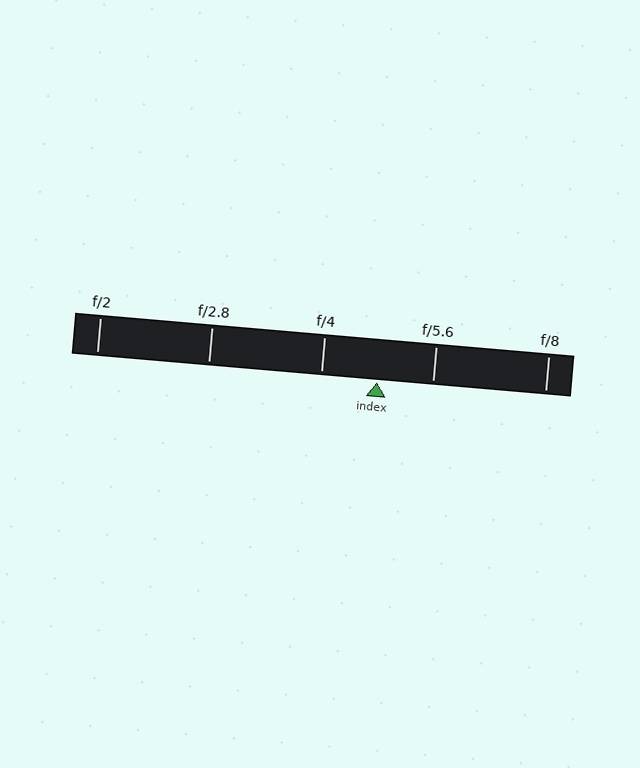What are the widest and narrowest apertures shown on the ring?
The widest aperture shown is f/2 and the narrowest is f/8.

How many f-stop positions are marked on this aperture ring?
There are 5 f-stop positions marked.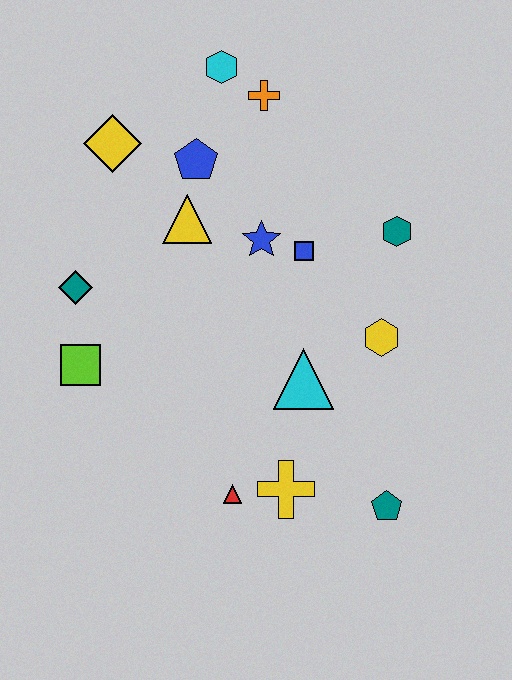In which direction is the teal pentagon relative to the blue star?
The teal pentagon is below the blue star.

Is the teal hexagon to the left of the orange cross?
No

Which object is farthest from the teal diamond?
The teal pentagon is farthest from the teal diamond.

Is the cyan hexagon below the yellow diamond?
No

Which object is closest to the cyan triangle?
The yellow hexagon is closest to the cyan triangle.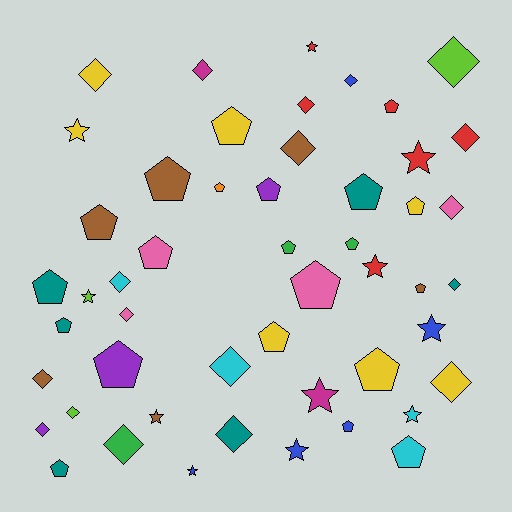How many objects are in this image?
There are 50 objects.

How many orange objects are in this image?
There is 1 orange object.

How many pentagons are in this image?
There are 21 pentagons.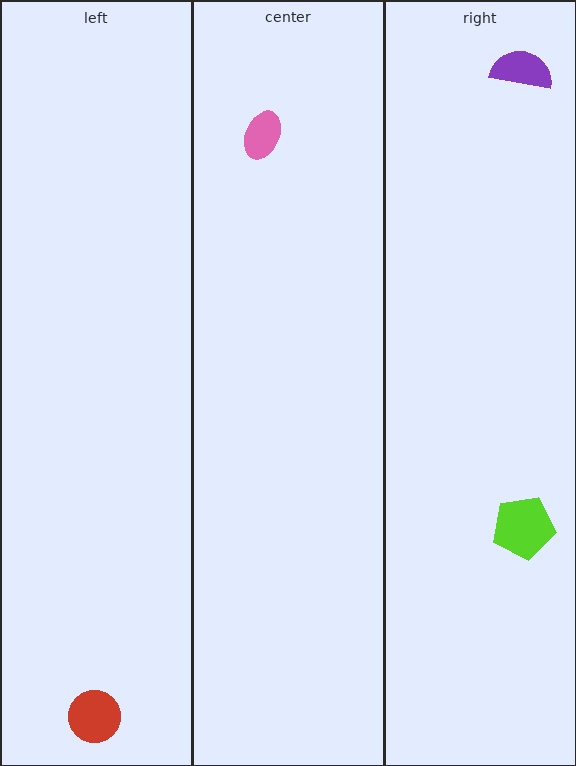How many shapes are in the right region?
2.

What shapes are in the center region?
The pink ellipse.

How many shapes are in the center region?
1.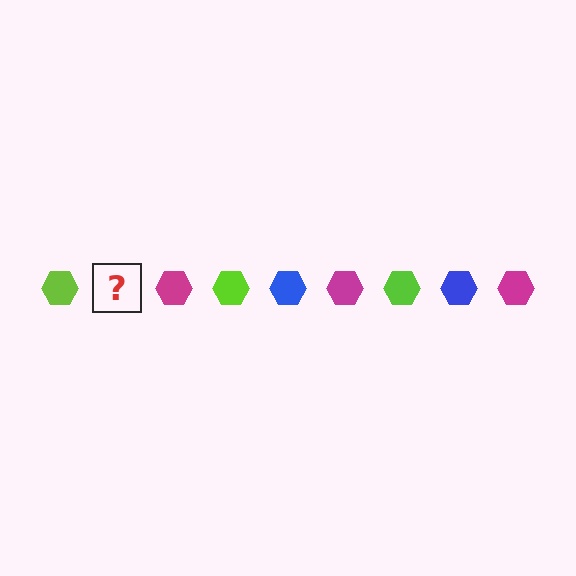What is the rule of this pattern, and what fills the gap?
The rule is that the pattern cycles through lime, blue, magenta hexagons. The gap should be filled with a blue hexagon.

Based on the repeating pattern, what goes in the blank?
The blank should be a blue hexagon.